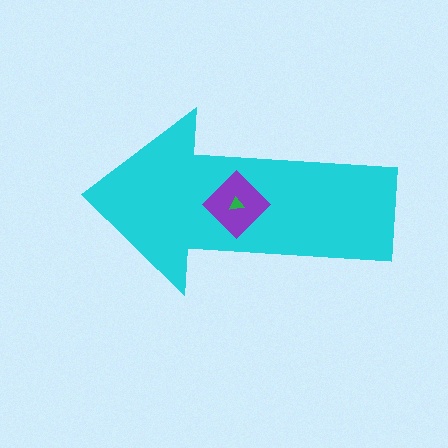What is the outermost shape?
The cyan arrow.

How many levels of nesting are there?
3.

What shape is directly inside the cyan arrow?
The purple diamond.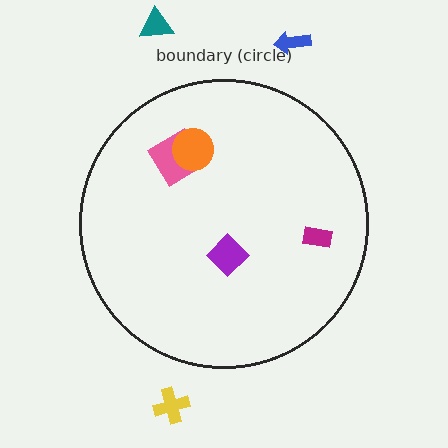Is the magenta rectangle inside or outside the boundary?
Inside.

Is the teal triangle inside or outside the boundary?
Outside.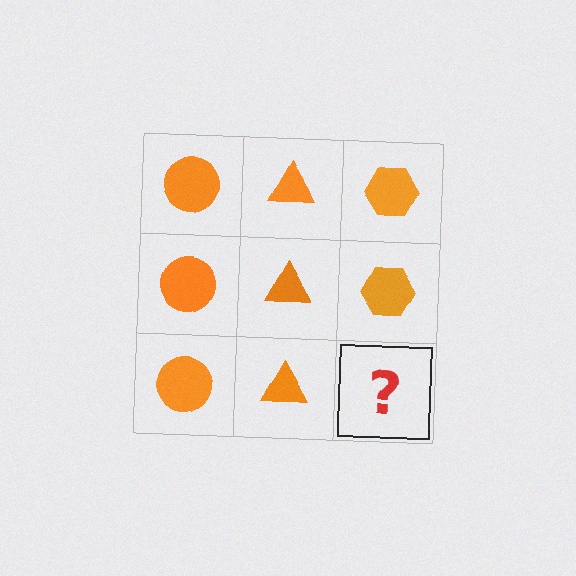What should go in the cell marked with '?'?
The missing cell should contain an orange hexagon.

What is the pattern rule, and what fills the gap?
The rule is that each column has a consistent shape. The gap should be filled with an orange hexagon.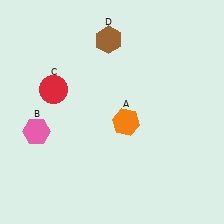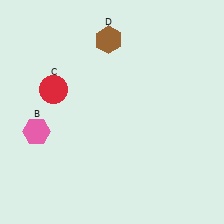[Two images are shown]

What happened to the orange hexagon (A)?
The orange hexagon (A) was removed in Image 2. It was in the bottom-right area of Image 1.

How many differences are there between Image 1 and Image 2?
There is 1 difference between the two images.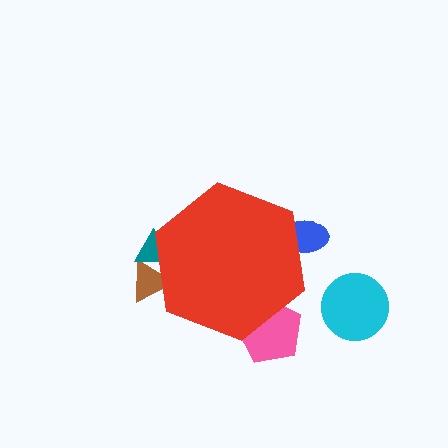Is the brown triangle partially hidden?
Yes, the brown triangle is partially hidden behind the red hexagon.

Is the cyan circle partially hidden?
No, the cyan circle is fully visible.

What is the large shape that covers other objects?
A red hexagon.